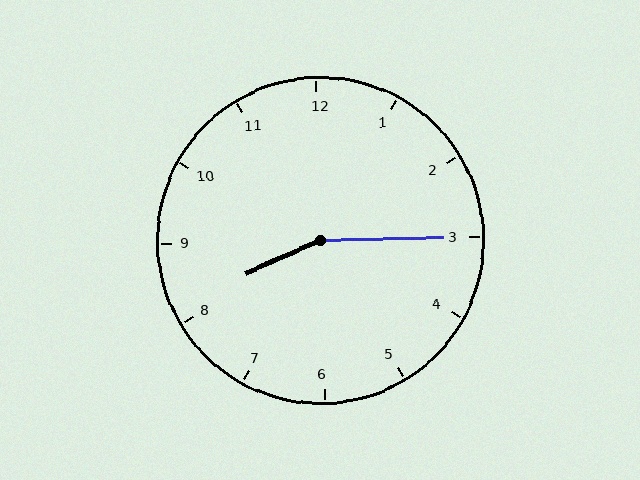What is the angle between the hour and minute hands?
Approximately 158 degrees.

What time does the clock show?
8:15.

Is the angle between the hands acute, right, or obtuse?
It is obtuse.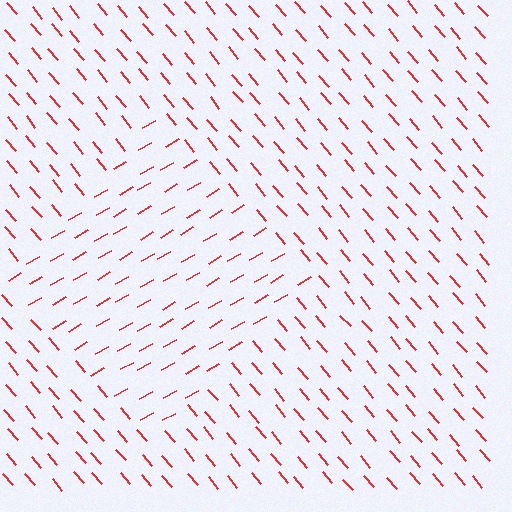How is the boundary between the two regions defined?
The boundary is defined purely by a change in line orientation (approximately 80 degrees difference). All lines are the same color and thickness.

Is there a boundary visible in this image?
Yes, there is a texture boundary formed by a change in line orientation.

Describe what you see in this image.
The image is filled with small red line segments. A diamond region in the image has lines oriented differently from the surrounding lines, creating a visible texture boundary.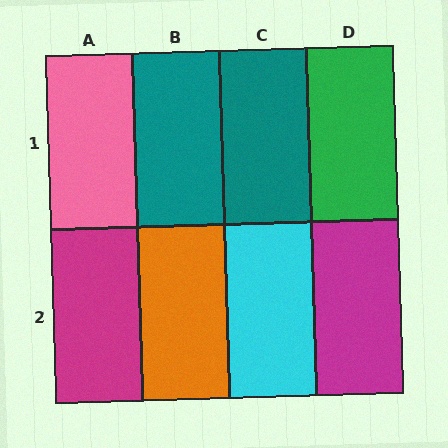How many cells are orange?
1 cell is orange.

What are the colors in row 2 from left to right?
Magenta, orange, cyan, magenta.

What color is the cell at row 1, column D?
Green.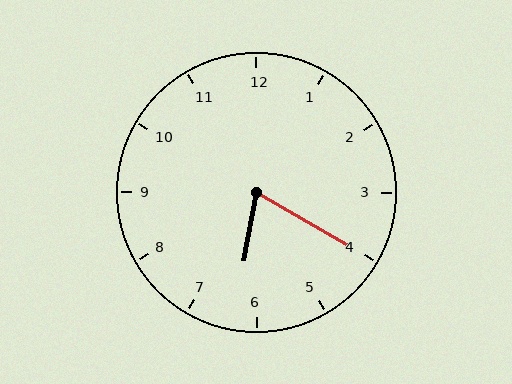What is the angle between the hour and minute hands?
Approximately 70 degrees.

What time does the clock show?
6:20.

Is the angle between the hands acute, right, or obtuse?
It is acute.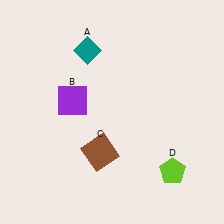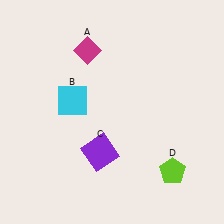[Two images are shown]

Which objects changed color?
A changed from teal to magenta. B changed from purple to cyan. C changed from brown to purple.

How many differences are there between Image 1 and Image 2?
There are 3 differences between the two images.